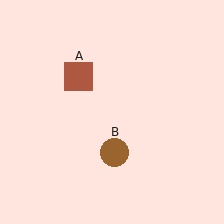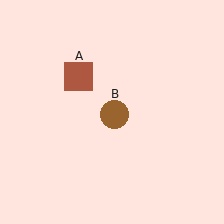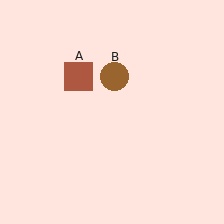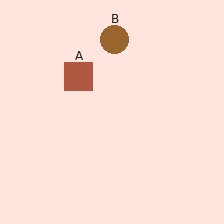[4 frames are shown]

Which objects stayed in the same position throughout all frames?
Brown square (object A) remained stationary.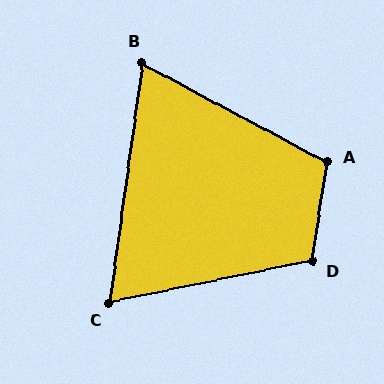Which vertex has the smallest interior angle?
B, at approximately 70 degrees.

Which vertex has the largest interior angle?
D, at approximately 110 degrees.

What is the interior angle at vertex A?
Approximately 110 degrees (obtuse).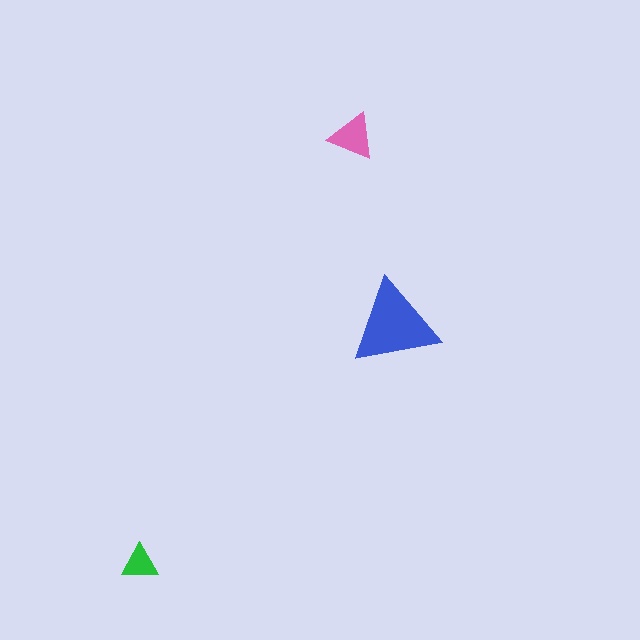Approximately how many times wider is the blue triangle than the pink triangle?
About 2 times wider.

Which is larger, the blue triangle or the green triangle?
The blue one.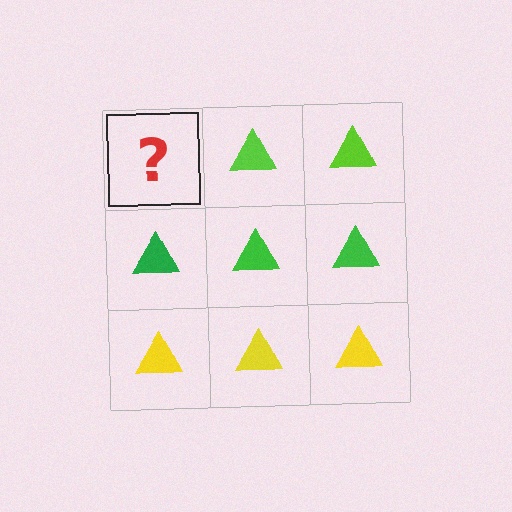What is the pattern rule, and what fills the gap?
The rule is that each row has a consistent color. The gap should be filled with a lime triangle.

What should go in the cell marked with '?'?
The missing cell should contain a lime triangle.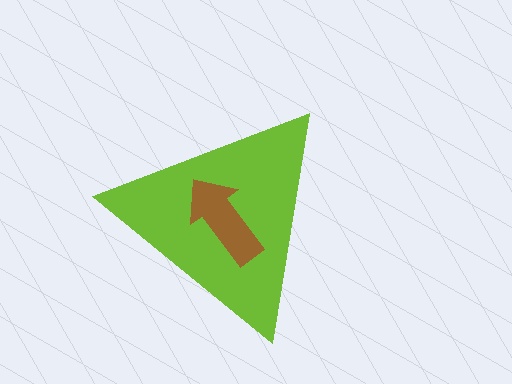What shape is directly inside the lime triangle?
The brown arrow.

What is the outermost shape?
The lime triangle.